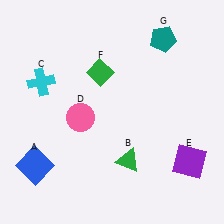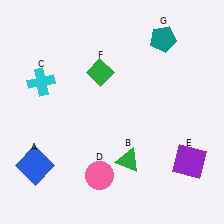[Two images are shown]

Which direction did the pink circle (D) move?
The pink circle (D) moved down.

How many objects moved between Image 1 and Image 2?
1 object moved between the two images.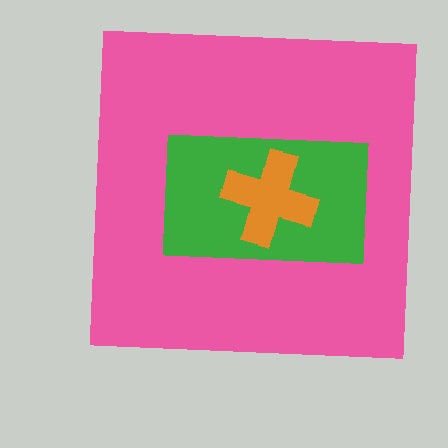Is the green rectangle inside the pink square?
Yes.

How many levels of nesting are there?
3.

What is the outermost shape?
The pink square.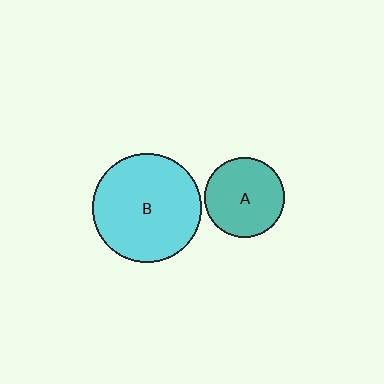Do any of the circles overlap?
No, none of the circles overlap.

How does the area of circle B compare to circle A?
Approximately 1.9 times.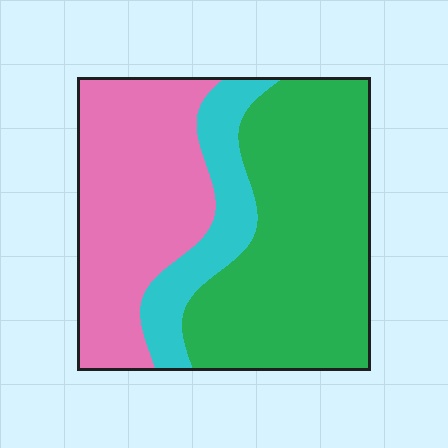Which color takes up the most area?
Green, at roughly 50%.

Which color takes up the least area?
Cyan, at roughly 15%.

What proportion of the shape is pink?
Pink takes up about three eighths (3/8) of the shape.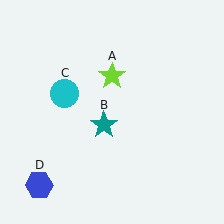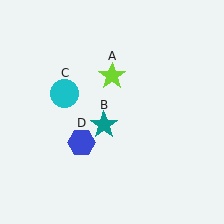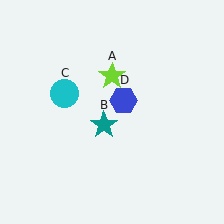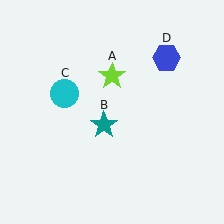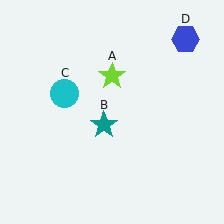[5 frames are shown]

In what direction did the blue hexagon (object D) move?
The blue hexagon (object D) moved up and to the right.